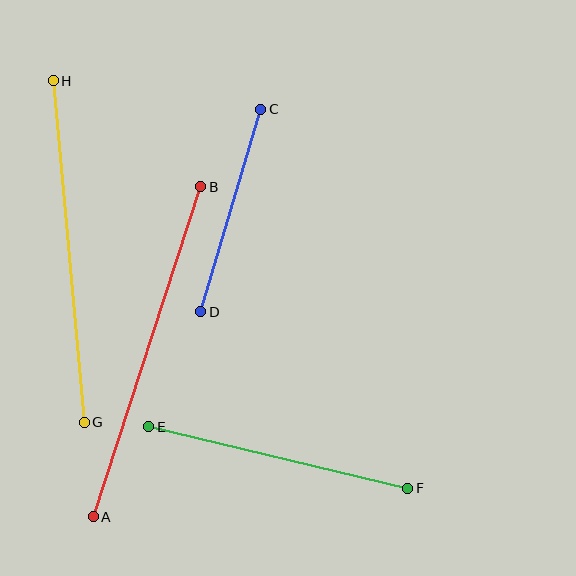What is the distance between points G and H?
The distance is approximately 343 pixels.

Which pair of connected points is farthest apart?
Points A and B are farthest apart.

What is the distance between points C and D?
The distance is approximately 211 pixels.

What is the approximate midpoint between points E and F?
The midpoint is at approximately (278, 458) pixels.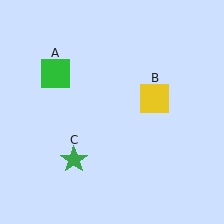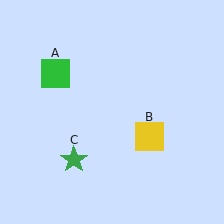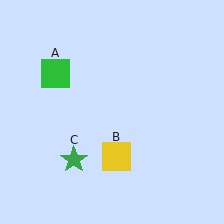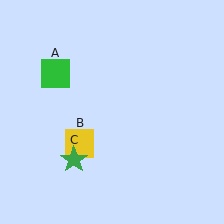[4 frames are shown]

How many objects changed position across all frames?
1 object changed position: yellow square (object B).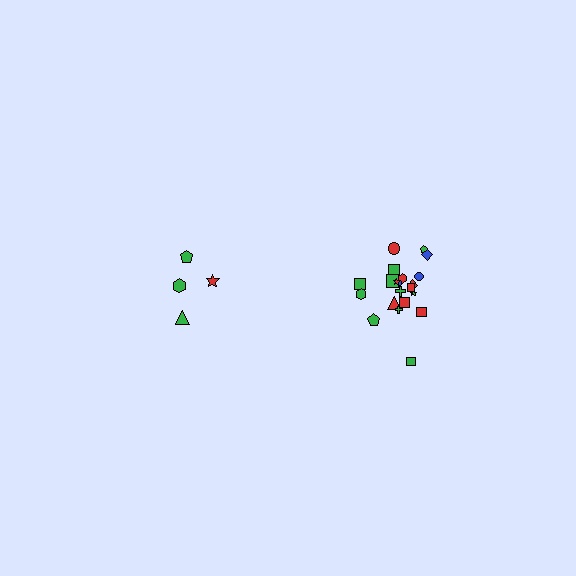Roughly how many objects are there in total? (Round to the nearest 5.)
Roughly 25 objects in total.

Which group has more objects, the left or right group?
The right group.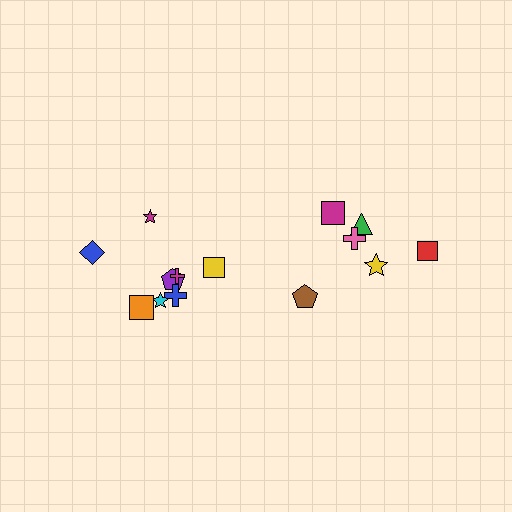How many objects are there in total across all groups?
There are 14 objects.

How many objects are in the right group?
There are 6 objects.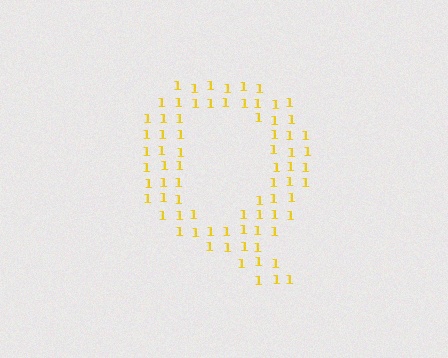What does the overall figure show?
The overall figure shows the letter Q.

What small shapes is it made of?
It is made of small digit 1's.